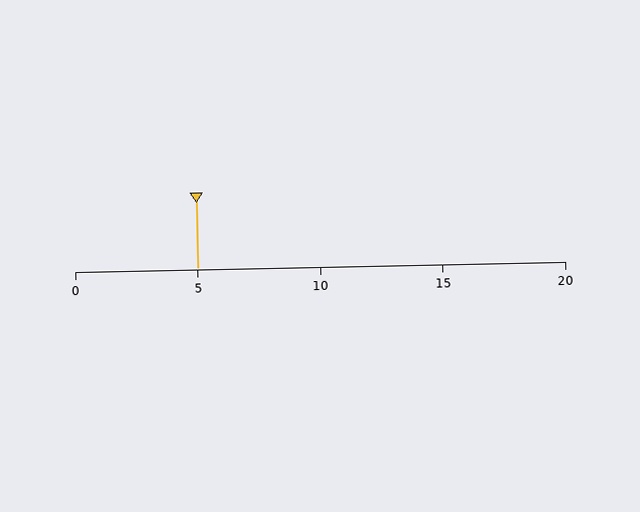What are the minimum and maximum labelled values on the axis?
The axis runs from 0 to 20.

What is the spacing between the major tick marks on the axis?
The major ticks are spaced 5 apart.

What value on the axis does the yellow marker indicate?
The marker indicates approximately 5.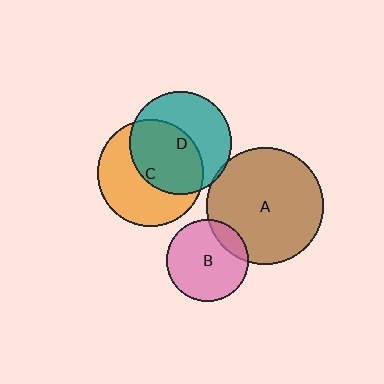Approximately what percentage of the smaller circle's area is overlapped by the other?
Approximately 50%.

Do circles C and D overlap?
Yes.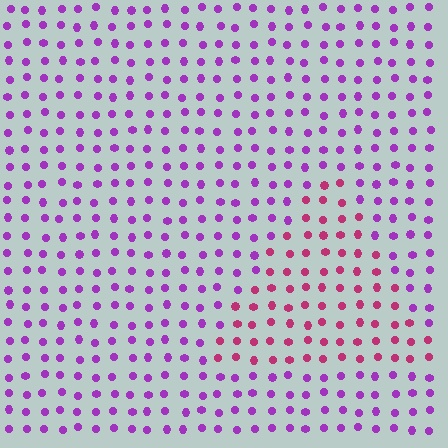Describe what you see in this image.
The image is filled with small purple elements in a uniform arrangement. A triangle-shaped region is visible where the elements are tinted to a slightly different hue, forming a subtle color boundary.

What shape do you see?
I see a triangle.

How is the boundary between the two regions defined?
The boundary is defined purely by a slight shift in hue (about 44 degrees). Spacing, size, and orientation are identical on both sides.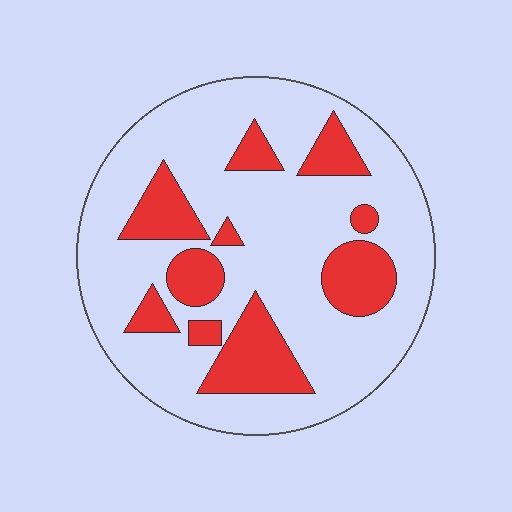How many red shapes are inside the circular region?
10.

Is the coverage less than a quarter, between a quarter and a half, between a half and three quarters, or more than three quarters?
Less than a quarter.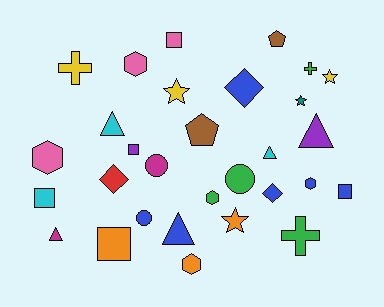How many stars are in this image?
There are 4 stars.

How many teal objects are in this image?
There is 1 teal object.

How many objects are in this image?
There are 30 objects.